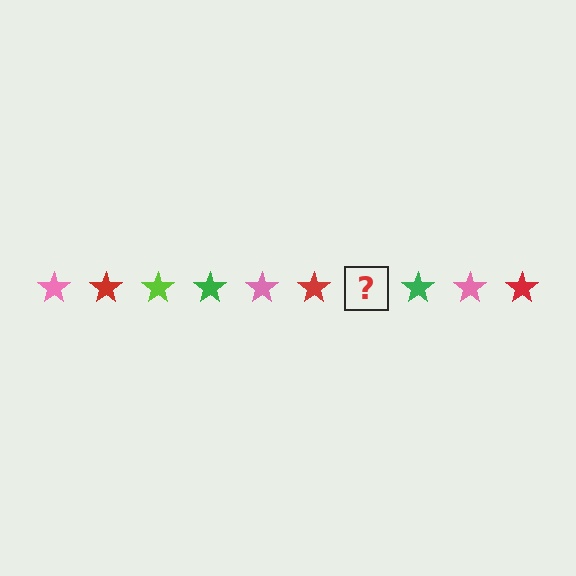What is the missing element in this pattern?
The missing element is a lime star.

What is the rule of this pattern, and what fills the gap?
The rule is that the pattern cycles through pink, red, lime, green stars. The gap should be filled with a lime star.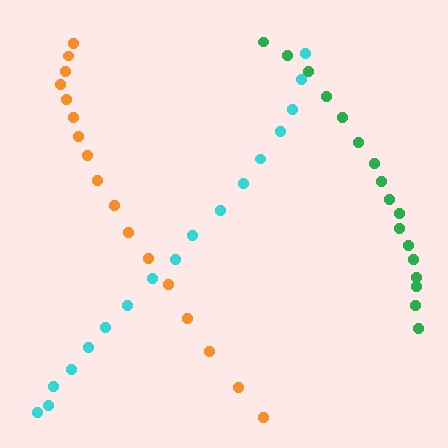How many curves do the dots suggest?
There are 3 distinct paths.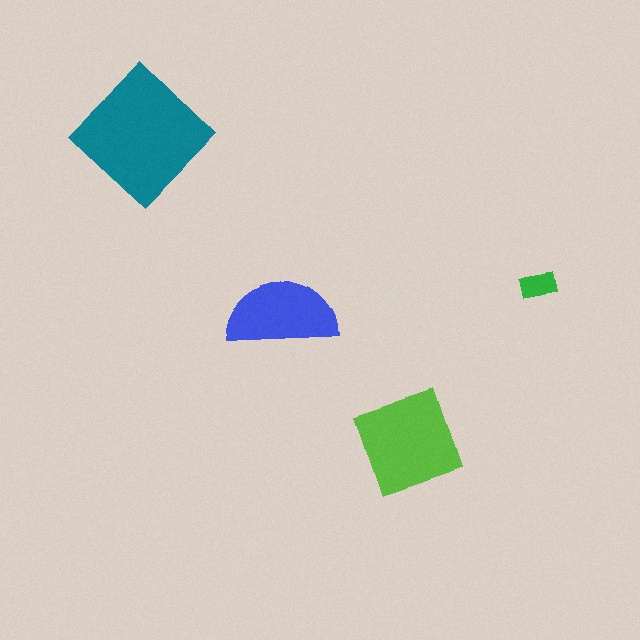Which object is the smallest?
The green rectangle.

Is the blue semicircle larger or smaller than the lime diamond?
Smaller.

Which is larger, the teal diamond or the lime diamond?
The teal diamond.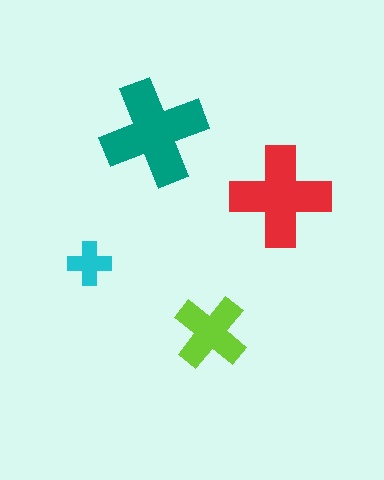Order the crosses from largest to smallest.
the teal one, the red one, the lime one, the cyan one.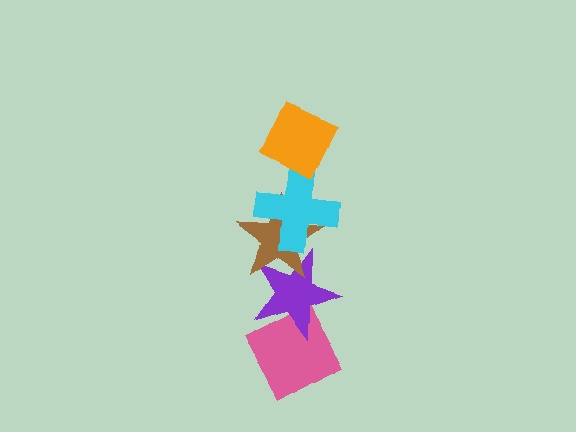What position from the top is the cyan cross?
The cyan cross is 2nd from the top.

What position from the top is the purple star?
The purple star is 4th from the top.